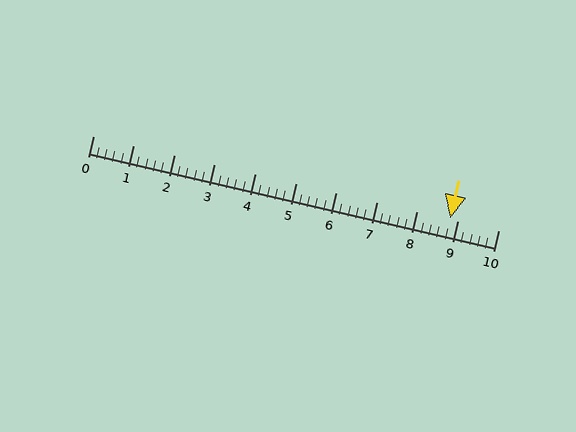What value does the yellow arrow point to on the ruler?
The yellow arrow points to approximately 8.8.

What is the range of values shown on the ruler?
The ruler shows values from 0 to 10.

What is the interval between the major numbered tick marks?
The major tick marks are spaced 1 units apart.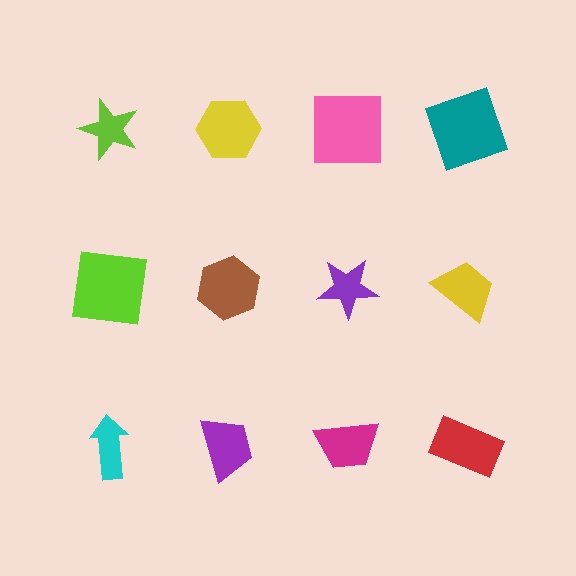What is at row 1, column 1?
A lime star.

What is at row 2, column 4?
A yellow trapezoid.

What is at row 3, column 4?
A red rectangle.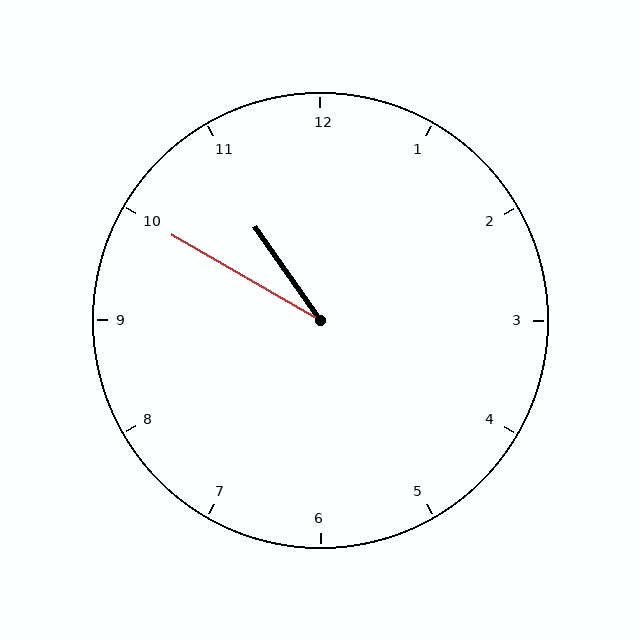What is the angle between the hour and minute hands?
Approximately 25 degrees.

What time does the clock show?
10:50.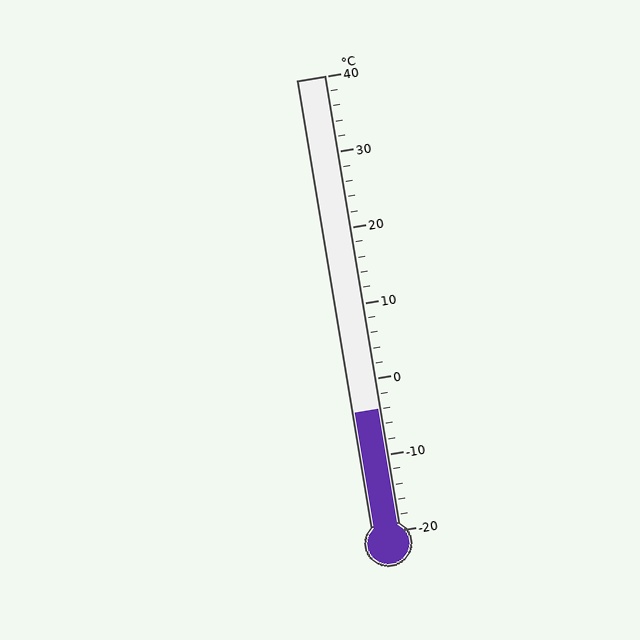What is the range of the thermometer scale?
The thermometer scale ranges from -20°C to 40°C.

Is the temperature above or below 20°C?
The temperature is below 20°C.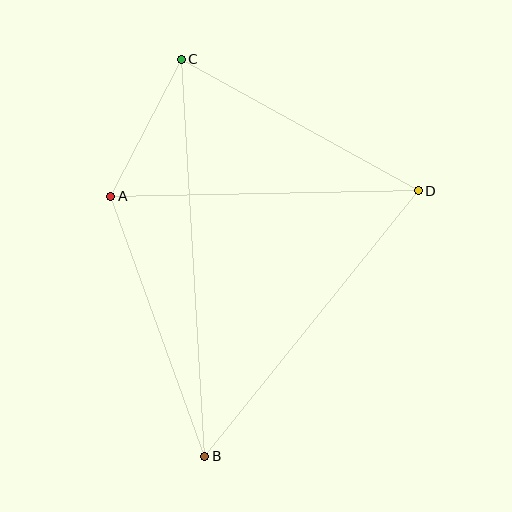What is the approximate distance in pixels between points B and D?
The distance between B and D is approximately 341 pixels.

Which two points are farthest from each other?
Points B and C are farthest from each other.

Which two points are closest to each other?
Points A and C are closest to each other.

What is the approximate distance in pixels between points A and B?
The distance between A and B is approximately 277 pixels.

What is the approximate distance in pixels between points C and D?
The distance between C and D is approximately 271 pixels.